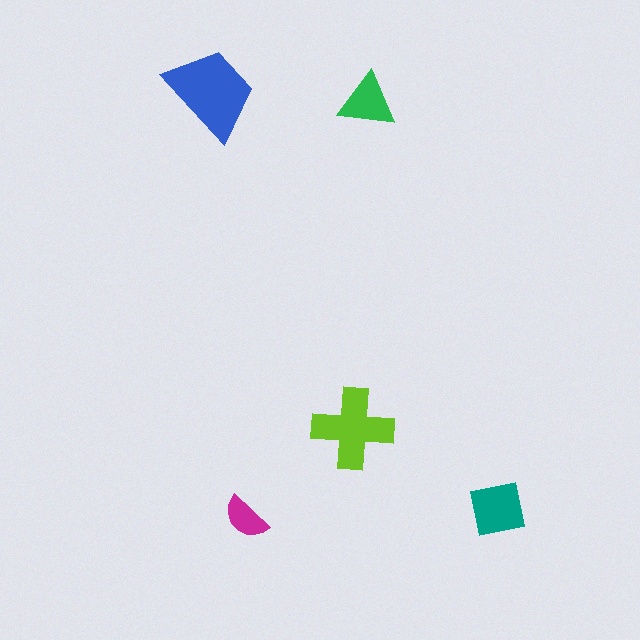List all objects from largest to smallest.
The blue trapezoid, the lime cross, the teal square, the green triangle, the magenta semicircle.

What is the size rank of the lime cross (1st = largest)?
2nd.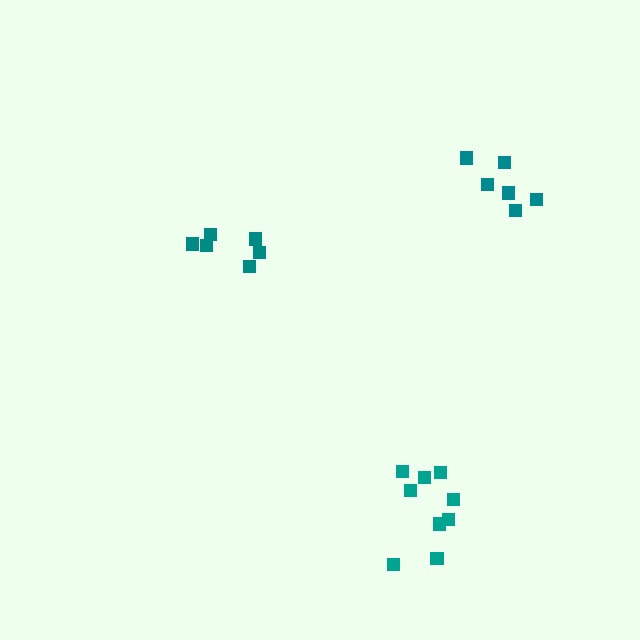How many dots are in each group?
Group 1: 9 dots, Group 2: 6 dots, Group 3: 6 dots (21 total).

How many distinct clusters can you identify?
There are 3 distinct clusters.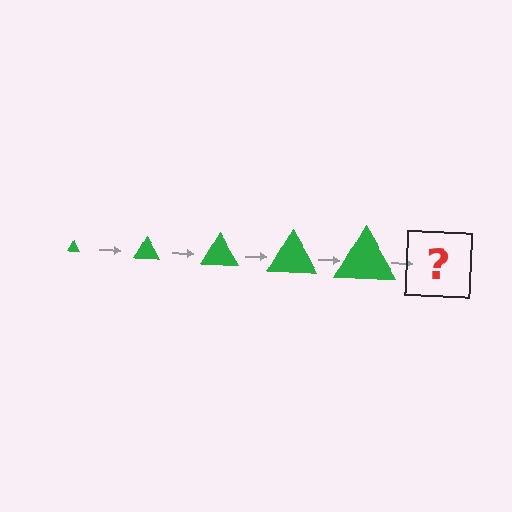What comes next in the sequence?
The next element should be a green triangle, larger than the previous one.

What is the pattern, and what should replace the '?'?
The pattern is that the triangle gets progressively larger each step. The '?' should be a green triangle, larger than the previous one.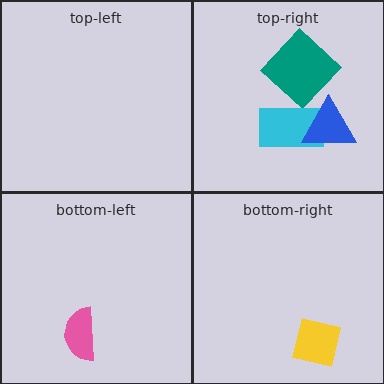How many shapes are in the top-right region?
3.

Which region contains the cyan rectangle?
The top-right region.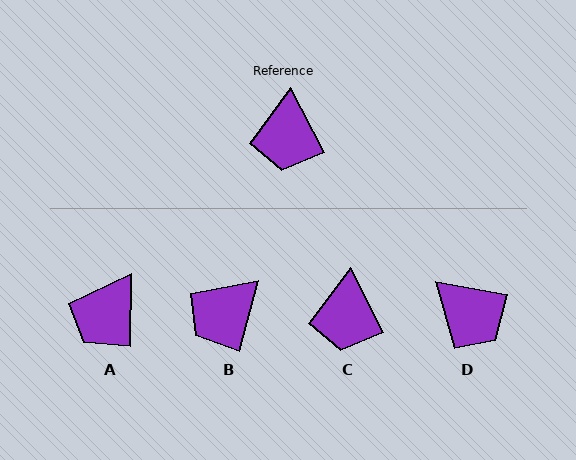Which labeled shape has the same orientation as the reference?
C.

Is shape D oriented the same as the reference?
No, it is off by about 52 degrees.